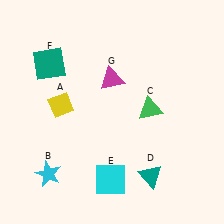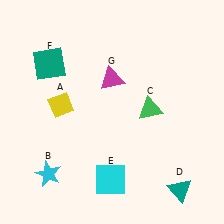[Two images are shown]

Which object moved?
The teal triangle (D) moved right.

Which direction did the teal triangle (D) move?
The teal triangle (D) moved right.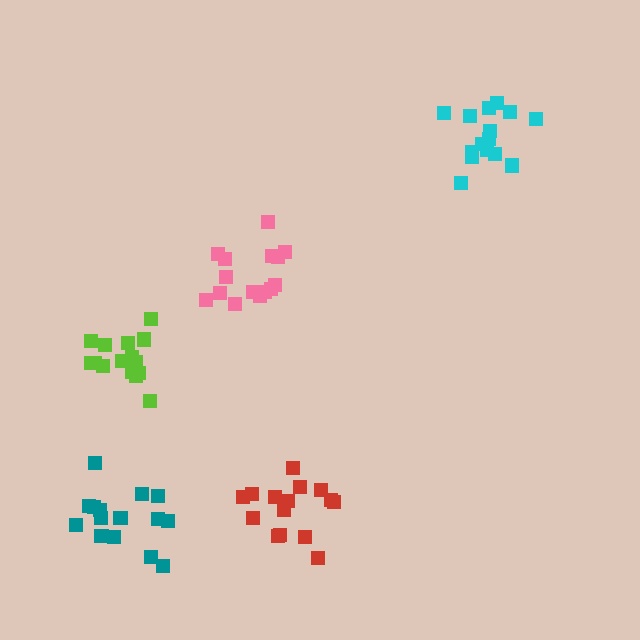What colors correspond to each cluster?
The clusters are colored: lime, cyan, teal, pink, red.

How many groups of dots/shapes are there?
There are 5 groups.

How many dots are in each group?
Group 1: 15 dots, Group 2: 15 dots, Group 3: 15 dots, Group 4: 15 dots, Group 5: 15 dots (75 total).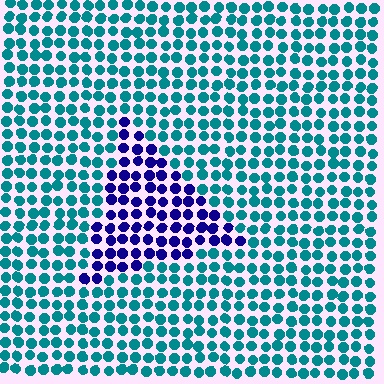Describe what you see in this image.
The image is filled with small teal elements in a uniform arrangement. A triangle-shaped region is visible where the elements are tinted to a slightly different hue, forming a subtle color boundary.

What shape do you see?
I see a triangle.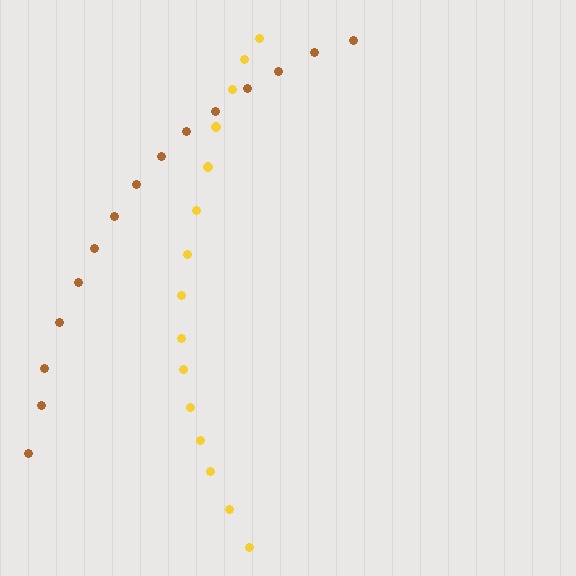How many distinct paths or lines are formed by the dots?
There are 2 distinct paths.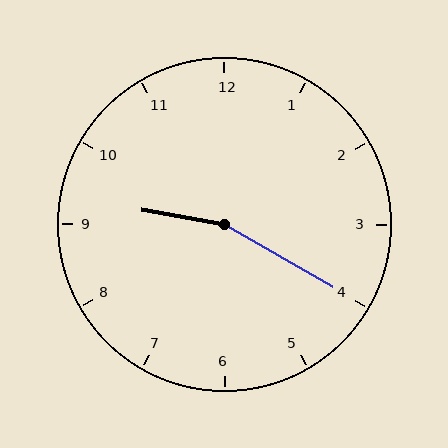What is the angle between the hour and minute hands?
Approximately 160 degrees.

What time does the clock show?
9:20.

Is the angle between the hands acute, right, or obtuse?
It is obtuse.